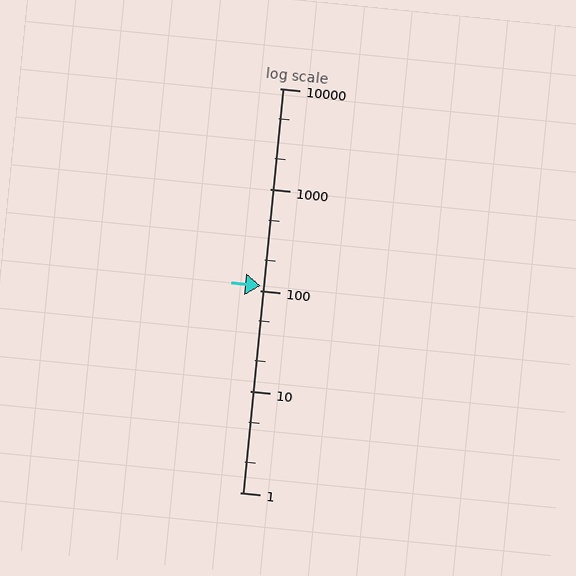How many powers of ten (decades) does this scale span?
The scale spans 4 decades, from 1 to 10000.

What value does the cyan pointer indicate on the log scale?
The pointer indicates approximately 110.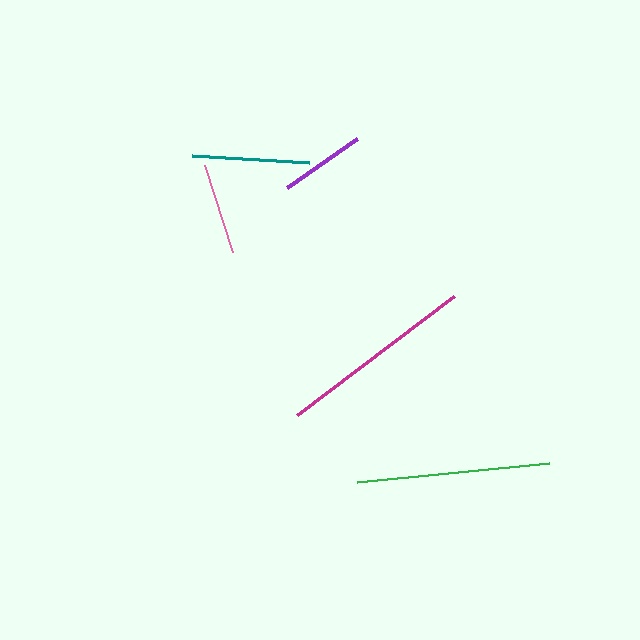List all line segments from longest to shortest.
From longest to shortest: magenta, green, teal, pink, purple.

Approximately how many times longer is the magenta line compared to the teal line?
The magenta line is approximately 1.7 times the length of the teal line.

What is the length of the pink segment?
The pink segment is approximately 92 pixels long.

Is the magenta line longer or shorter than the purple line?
The magenta line is longer than the purple line.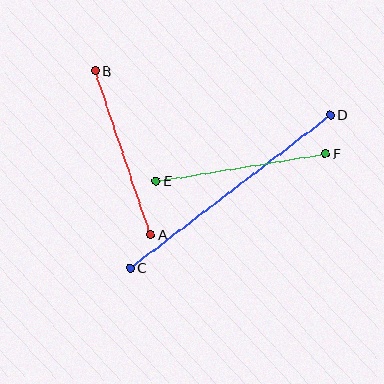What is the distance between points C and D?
The distance is approximately 252 pixels.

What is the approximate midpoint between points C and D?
The midpoint is at approximately (230, 192) pixels.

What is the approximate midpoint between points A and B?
The midpoint is at approximately (123, 153) pixels.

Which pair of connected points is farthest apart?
Points C and D are farthest apart.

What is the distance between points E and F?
The distance is approximately 171 pixels.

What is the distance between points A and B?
The distance is approximately 173 pixels.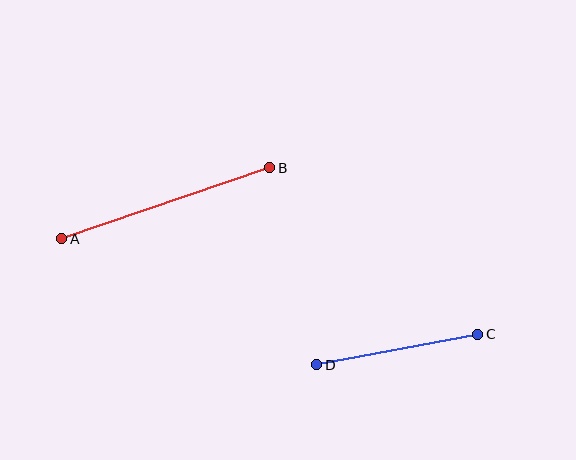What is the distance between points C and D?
The distance is approximately 164 pixels.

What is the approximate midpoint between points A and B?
The midpoint is at approximately (166, 203) pixels.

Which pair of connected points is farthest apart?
Points A and B are farthest apart.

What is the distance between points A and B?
The distance is approximately 220 pixels.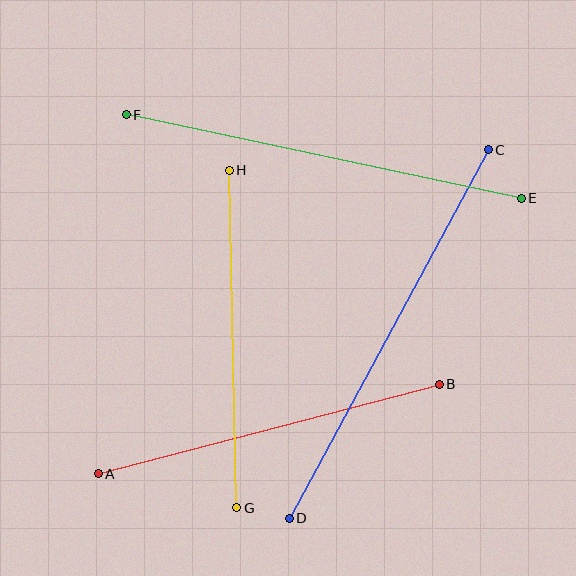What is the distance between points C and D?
The distance is approximately 419 pixels.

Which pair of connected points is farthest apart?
Points C and D are farthest apart.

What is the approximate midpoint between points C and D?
The midpoint is at approximately (389, 334) pixels.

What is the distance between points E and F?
The distance is approximately 403 pixels.